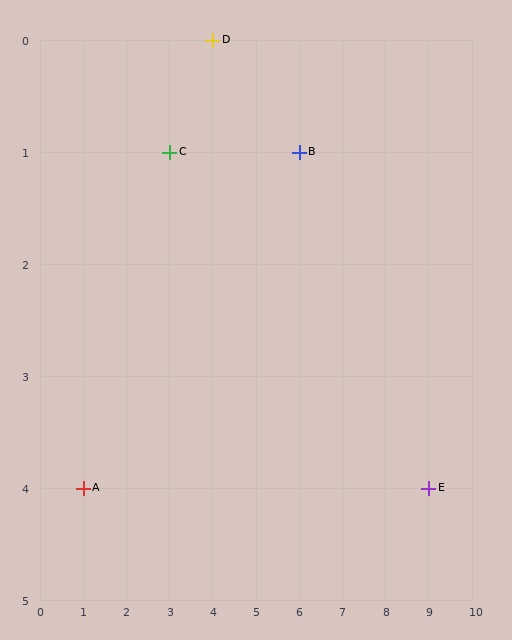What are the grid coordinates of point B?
Point B is at grid coordinates (6, 1).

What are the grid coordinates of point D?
Point D is at grid coordinates (4, 0).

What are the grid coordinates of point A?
Point A is at grid coordinates (1, 4).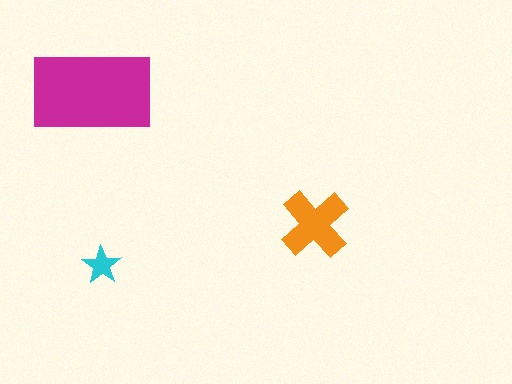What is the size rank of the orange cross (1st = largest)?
2nd.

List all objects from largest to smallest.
The magenta rectangle, the orange cross, the cyan star.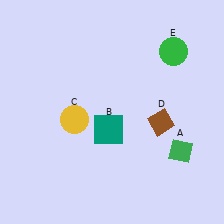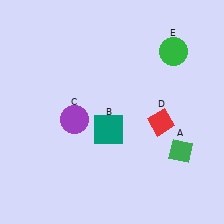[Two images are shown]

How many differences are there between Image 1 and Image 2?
There are 2 differences between the two images.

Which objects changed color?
C changed from yellow to purple. D changed from brown to red.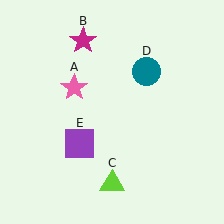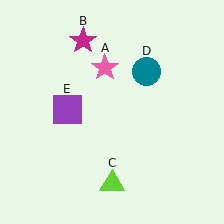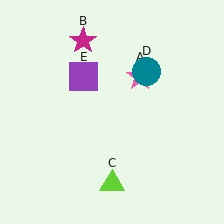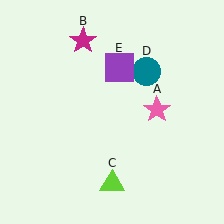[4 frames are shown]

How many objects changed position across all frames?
2 objects changed position: pink star (object A), purple square (object E).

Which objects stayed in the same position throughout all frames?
Magenta star (object B) and lime triangle (object C) and teal circle (object D) remained stationary.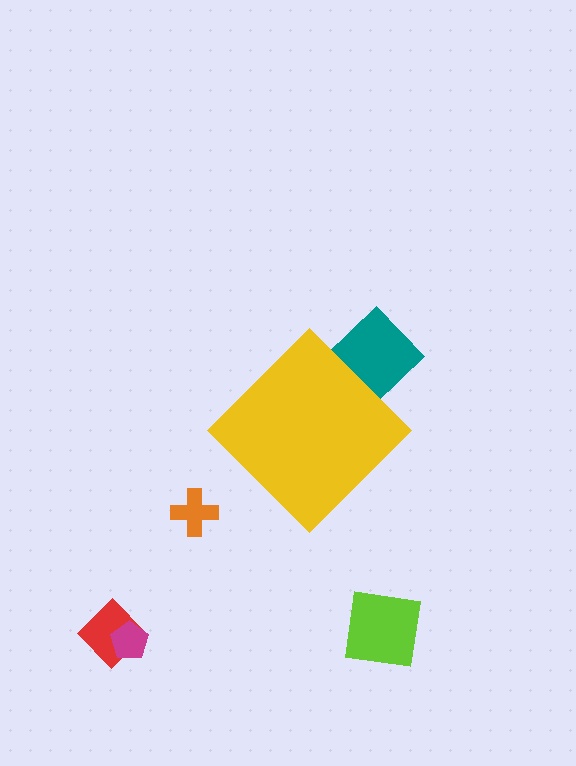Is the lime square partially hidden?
No, the lime square is fully visible.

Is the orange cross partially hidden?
No, the orange cross is fully visible.